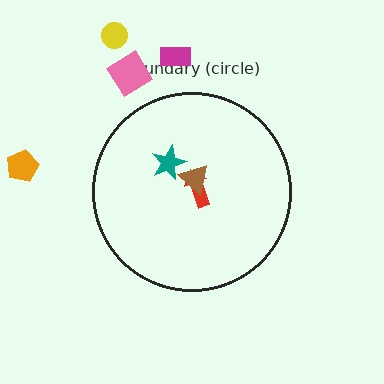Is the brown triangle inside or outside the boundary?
Inside.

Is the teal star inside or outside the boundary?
Inside.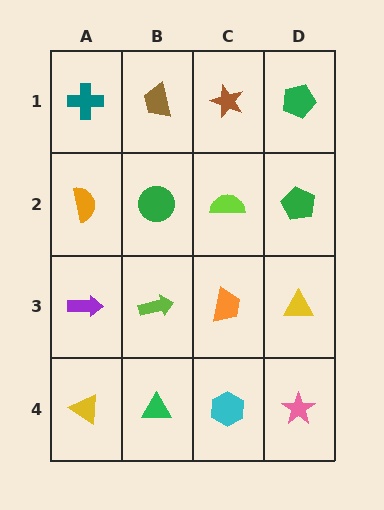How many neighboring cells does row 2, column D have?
3.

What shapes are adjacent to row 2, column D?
A green pentagon (row 1, column D), a yellow triangle (row 3, column D), a lime semicircle (row 2, column C).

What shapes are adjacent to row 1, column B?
A green circle (row 2, column B), a teal cross (row 1, column A), a brown star (row 1, column C).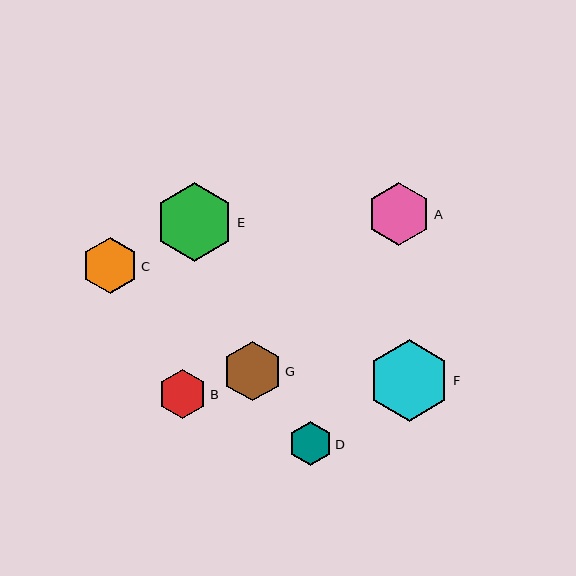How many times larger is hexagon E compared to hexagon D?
Hexagon E is approximately 1.8 times the size of hexagon D.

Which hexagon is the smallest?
Hexagon D is the smallest with a size of approximately 44 pixels.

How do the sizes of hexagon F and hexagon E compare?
Hexagon F and hexagon E are approximately the same size.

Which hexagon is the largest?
Hexagon F is the largest with a size of approximately 81 pixels.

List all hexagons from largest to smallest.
From largest to smallest: F, E, A, G, C, B, D.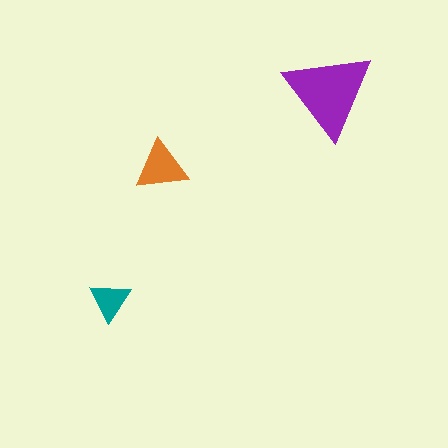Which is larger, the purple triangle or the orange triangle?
The purple one.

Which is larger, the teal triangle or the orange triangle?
The orange one.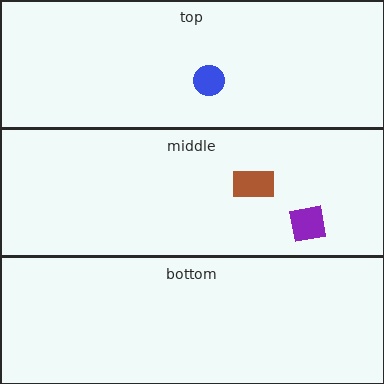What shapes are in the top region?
The blue circle.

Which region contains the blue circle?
The top region.